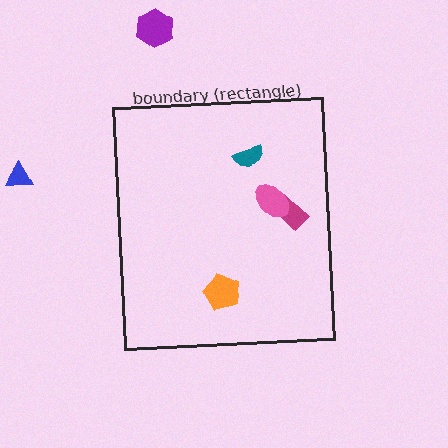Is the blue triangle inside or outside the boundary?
Outside.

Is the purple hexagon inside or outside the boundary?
Outside.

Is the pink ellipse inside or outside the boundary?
Inside.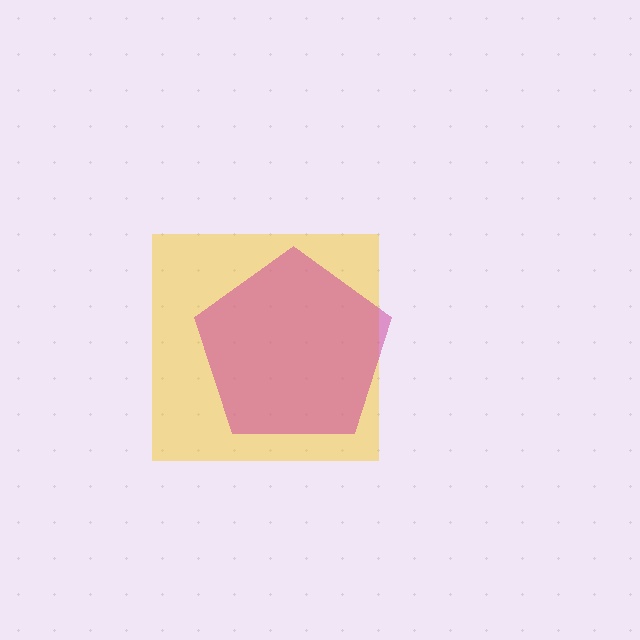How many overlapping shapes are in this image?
There are 2 overlapping shapes in the image.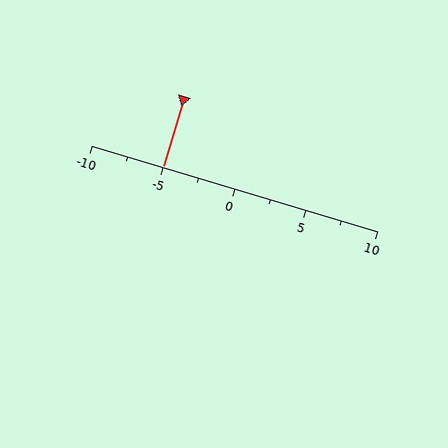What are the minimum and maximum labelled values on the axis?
The axis runs from -10 to 10.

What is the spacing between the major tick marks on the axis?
The major ticks are spaced 5 apart.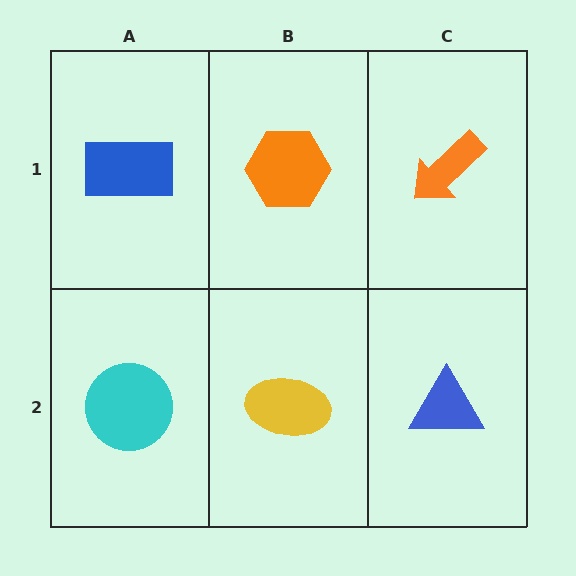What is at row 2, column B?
A yellow ellipse.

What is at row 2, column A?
A cyan circle.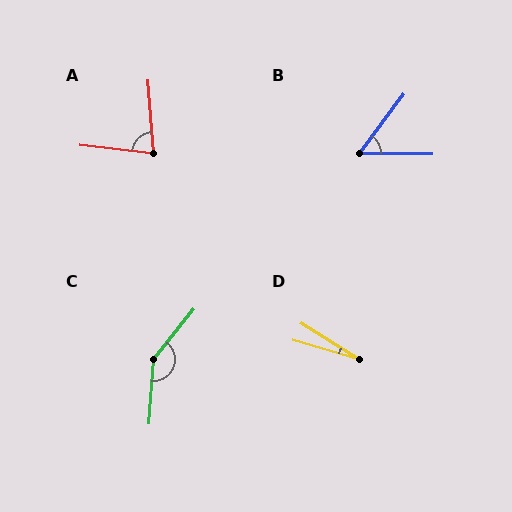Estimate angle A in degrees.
Approximately 79 degrees.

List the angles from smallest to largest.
D (16°), B (54°), A (79°), C (145°).